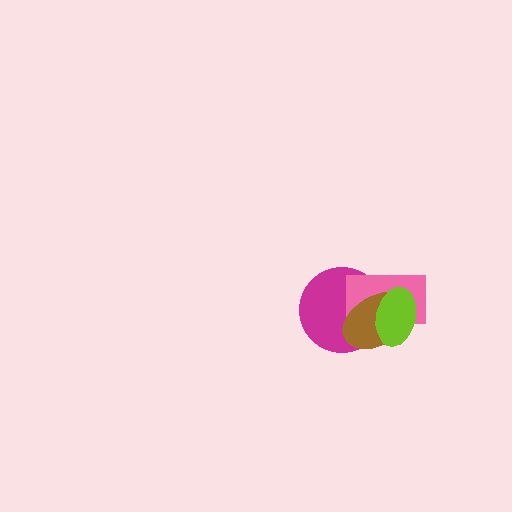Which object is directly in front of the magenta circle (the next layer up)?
The pink rectangle is directly in front of the magenta circle.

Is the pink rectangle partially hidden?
Yes, it is partially covered by another shape.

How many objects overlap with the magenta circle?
3 objects overlap with the magenta circle.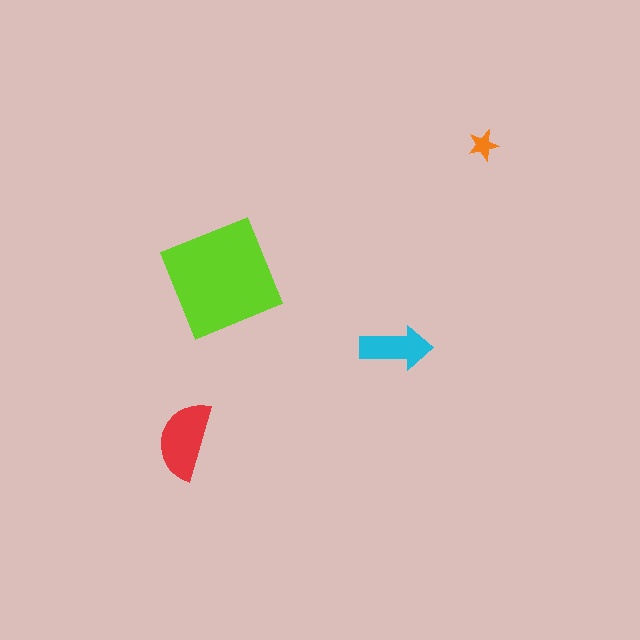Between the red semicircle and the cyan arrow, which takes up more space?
The red semicircle.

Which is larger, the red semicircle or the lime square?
The lime square.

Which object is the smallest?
The orange star.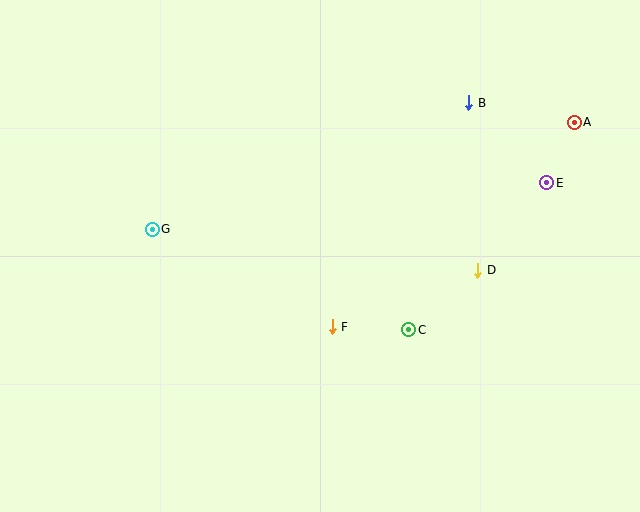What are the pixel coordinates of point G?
Point G is at (152, 229).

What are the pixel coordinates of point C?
Point C is at (409, 330).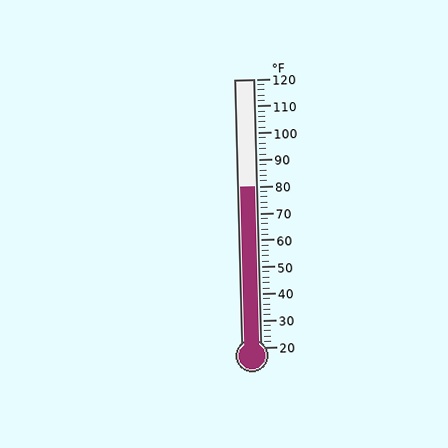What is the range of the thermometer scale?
The thermometer scale ranges from 20°F to 120°F.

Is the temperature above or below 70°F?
The temperature is above 70°F.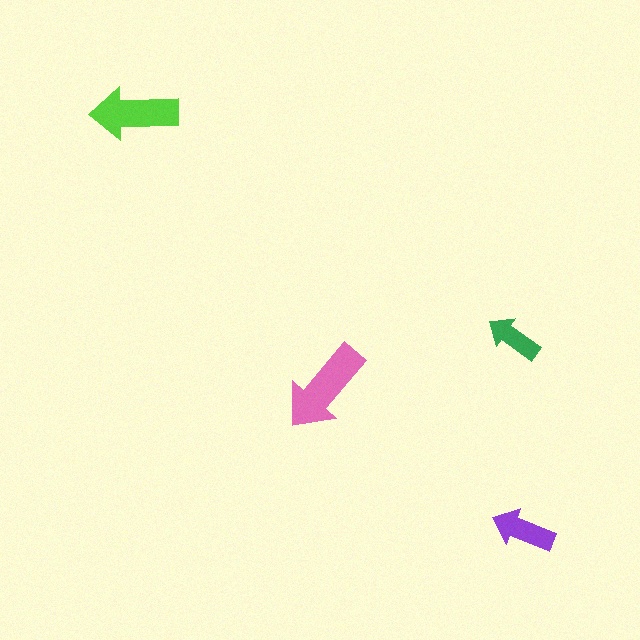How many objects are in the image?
There are 4 objects in the image.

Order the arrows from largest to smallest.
the pink one, the lime one, the purple one, the green one.